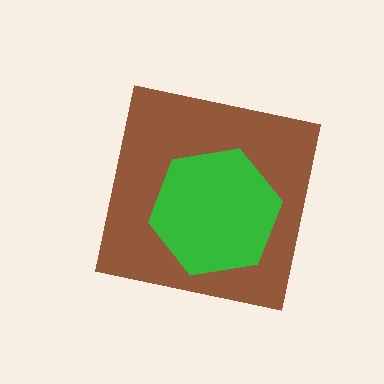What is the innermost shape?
The green hexagon.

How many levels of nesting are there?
2.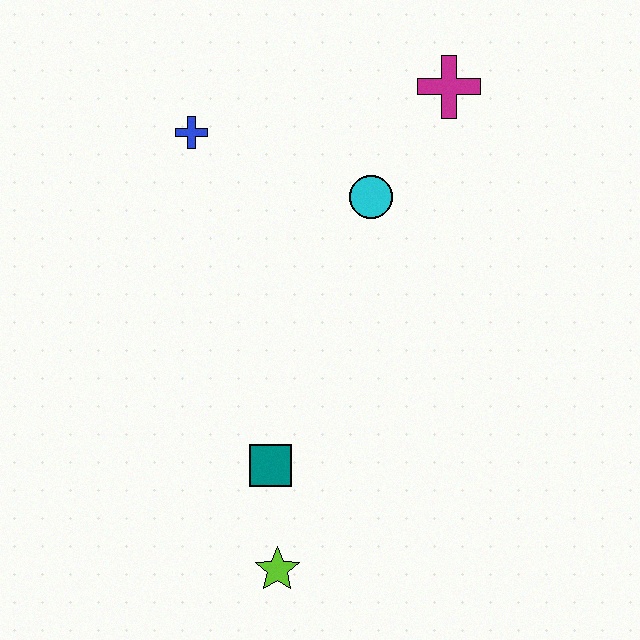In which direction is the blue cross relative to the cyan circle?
The blue cross is to the left of the cyan circle.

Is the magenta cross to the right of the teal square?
Yes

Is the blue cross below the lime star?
No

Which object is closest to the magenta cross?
The cyan circle is closest to the magenta cross.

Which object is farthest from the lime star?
The magenta cross is farthest from the lime star.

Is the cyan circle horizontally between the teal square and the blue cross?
No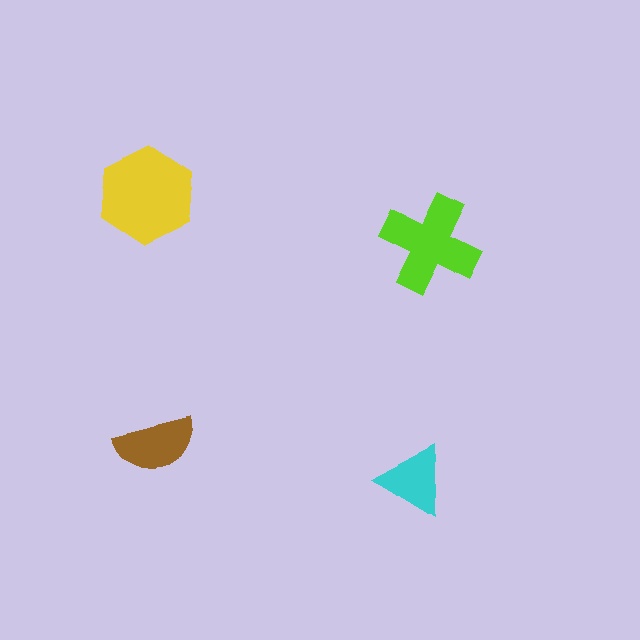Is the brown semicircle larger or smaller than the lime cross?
Smaller.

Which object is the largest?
The yellow hexagon.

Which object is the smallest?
The cyan triangle.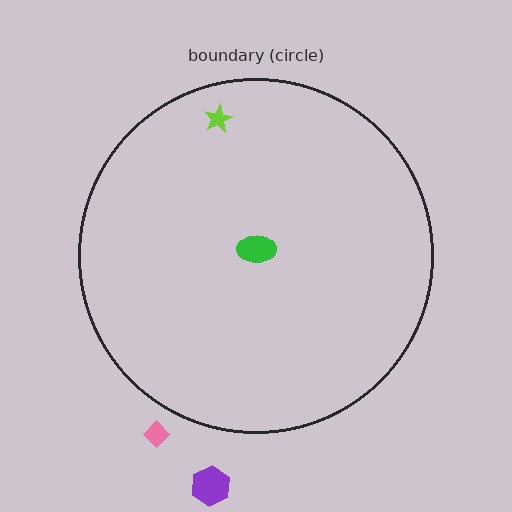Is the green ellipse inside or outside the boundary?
Inside.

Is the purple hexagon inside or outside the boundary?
Outside.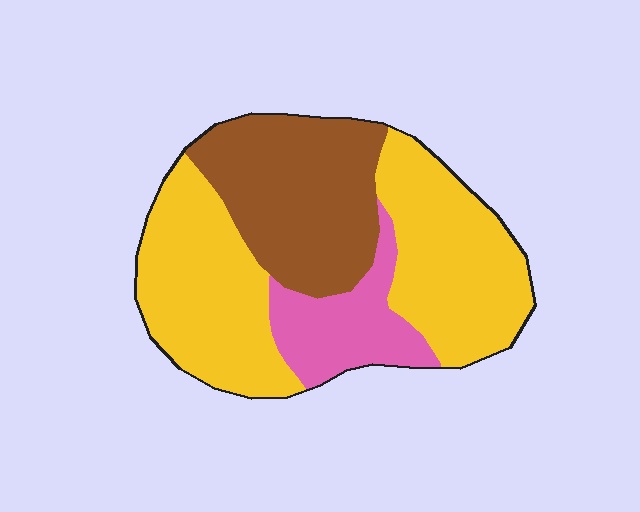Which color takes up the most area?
Yellow, at roughly 55%.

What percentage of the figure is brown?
Brown takes up about one third (1/3) of the figure.